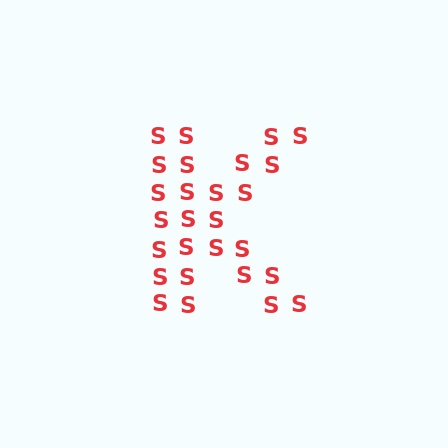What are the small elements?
The small elements are letter S's.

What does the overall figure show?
The overall figure shows the letter K.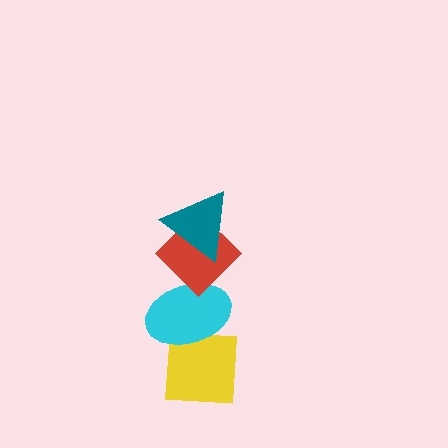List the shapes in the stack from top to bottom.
From top to bottom: the teal triangle, the red diamond, the cyan ellipse, the yellow square.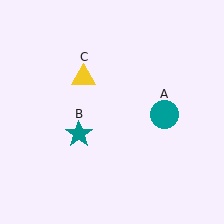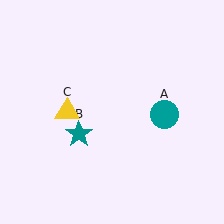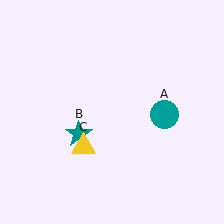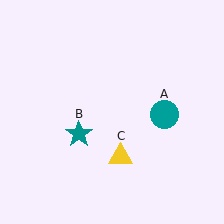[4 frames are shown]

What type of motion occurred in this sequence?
The yellow triangle (object C) rotated counterclockwise around the center of the scene.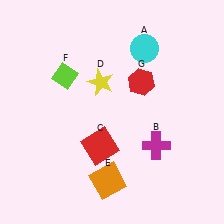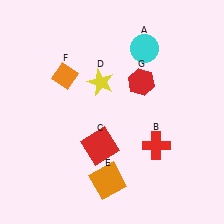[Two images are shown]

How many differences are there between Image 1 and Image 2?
There are 2 differences between the two images.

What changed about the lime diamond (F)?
In Image 1, F is lime. In Image 2, it changed to orange.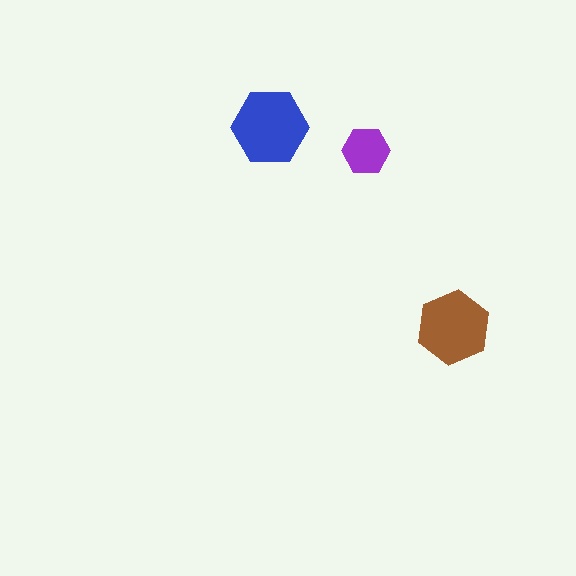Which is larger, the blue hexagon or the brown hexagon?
The blue one.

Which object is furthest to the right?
The brown hexagon is rightmost.